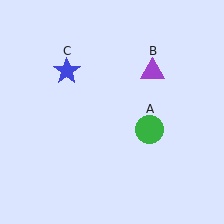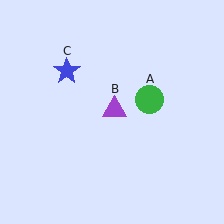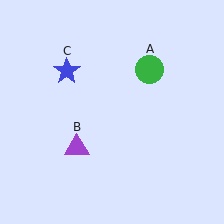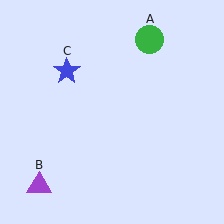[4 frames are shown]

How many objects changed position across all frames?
2 objects changed position: green circle (object A), purple triangle (object B).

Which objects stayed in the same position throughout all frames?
Blue star (object C) remained stationary.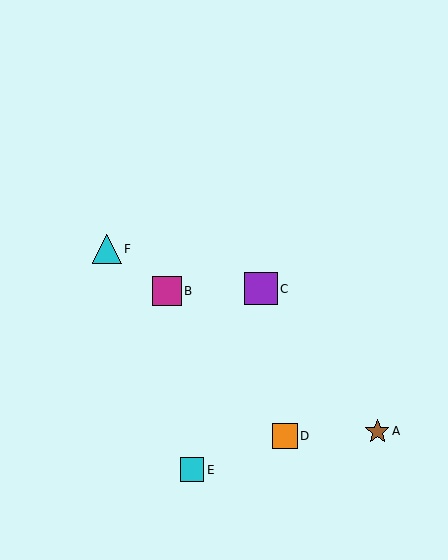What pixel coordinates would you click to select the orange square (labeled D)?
Click at (285, 436) to select the orange square D.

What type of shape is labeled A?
Shape A is a brown star.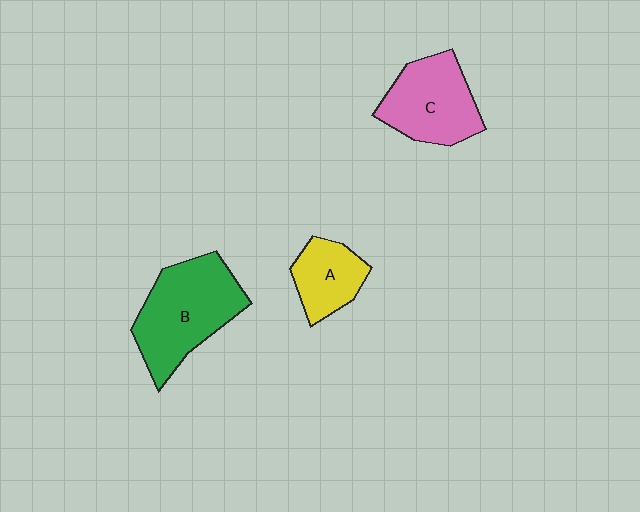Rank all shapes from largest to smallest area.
From largest to smallest: B (green), C (pink), A (yellow).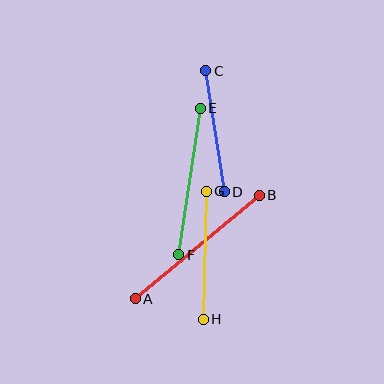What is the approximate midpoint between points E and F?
The midpoint is at approximately (189, 182) pixels.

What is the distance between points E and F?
The distance is approximately 148 pixels.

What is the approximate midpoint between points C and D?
The midpoint is at approximately (215, 131) pixels.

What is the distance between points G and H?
The distance is approximately 128 pixels.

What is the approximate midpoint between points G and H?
The midpoint is at approximately (205, 255) pixels.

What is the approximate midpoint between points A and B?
The midpoint is at approximately (197, 247) pixels.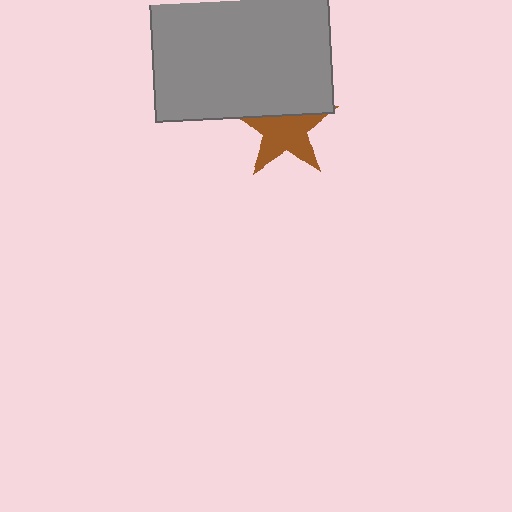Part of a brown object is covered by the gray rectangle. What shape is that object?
It is a star.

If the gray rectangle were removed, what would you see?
You would see the complete brown star.